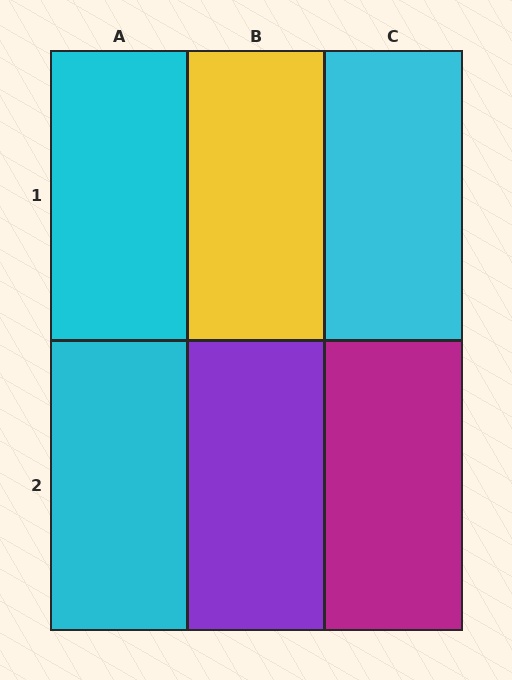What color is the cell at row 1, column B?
Yellow.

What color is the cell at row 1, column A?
Cyan.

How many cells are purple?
1 cell is purple.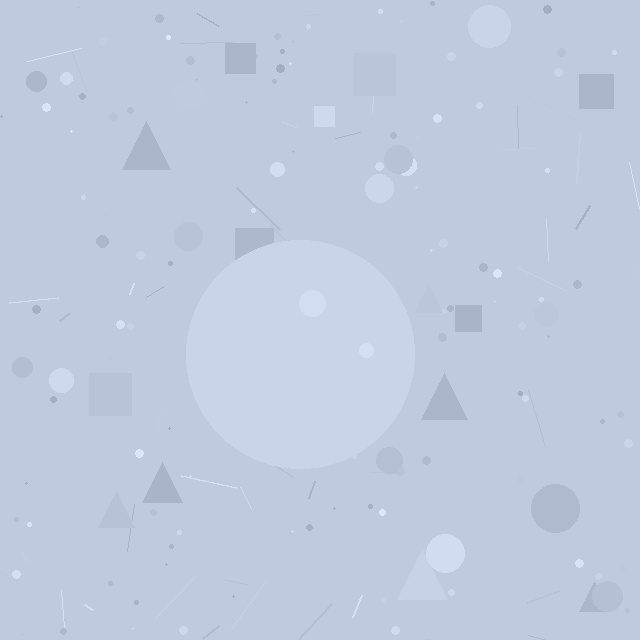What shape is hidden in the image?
A circle is hidden in the image.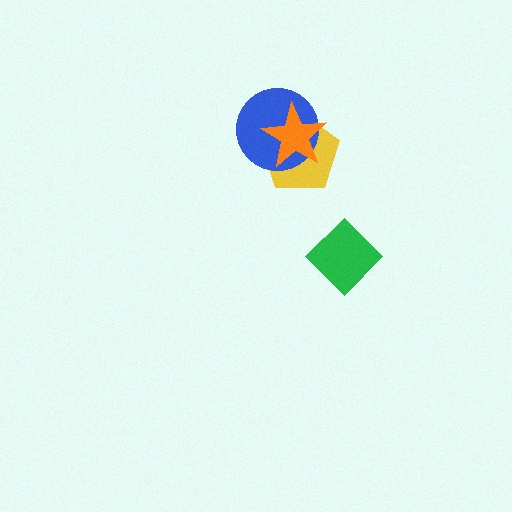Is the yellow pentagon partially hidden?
Yes, it is partially covered by another shape.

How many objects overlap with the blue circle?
2 objects overlap with the blue circle.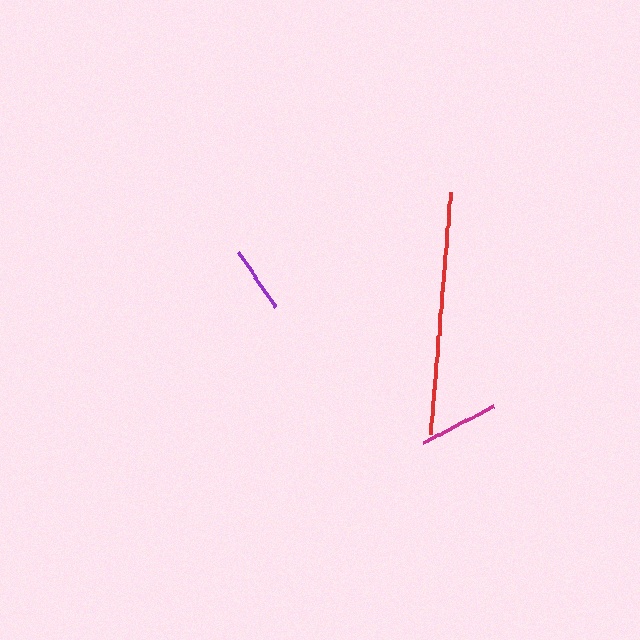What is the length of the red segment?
The red segment is approximately 243 pixels long.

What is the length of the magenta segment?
The magenta segment is approximately 79 pixels long.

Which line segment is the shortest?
The purple line is the shortest at approximately 67 pixels.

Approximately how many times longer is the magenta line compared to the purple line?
The magenta line is approximately 1.2 times the length of the purple line.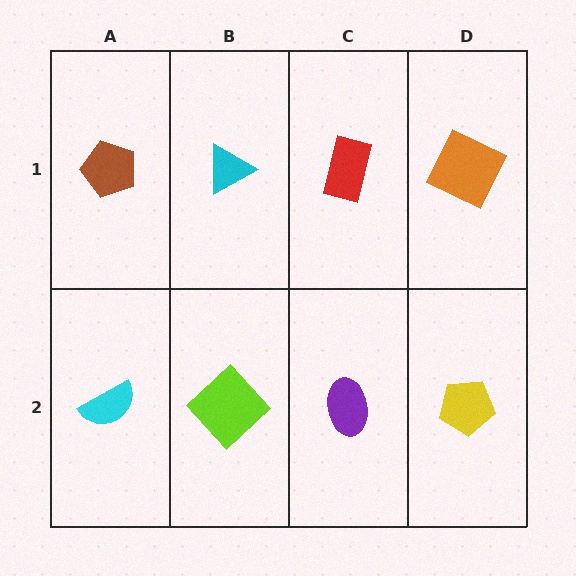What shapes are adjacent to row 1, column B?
A lime diamond (row 2, column B), a brown pentagon (row 1, column A), a red rectangle (row 1, column C).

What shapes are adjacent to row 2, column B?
A cyan triangle (row 1, column B), a cyan semicircle (row 2, column A), a purple ellipse (row 2, column C).